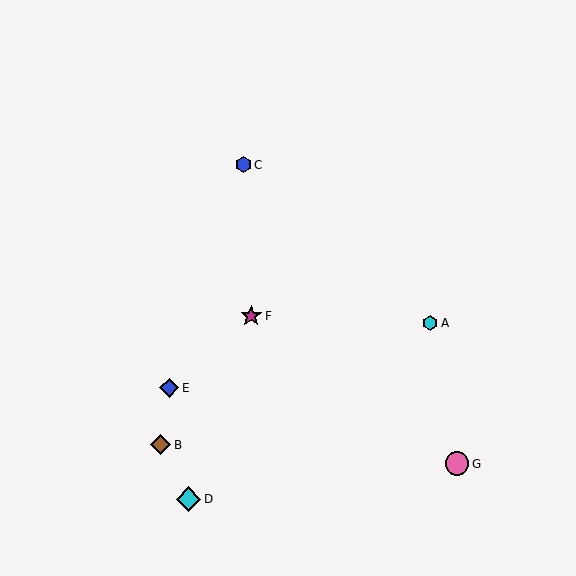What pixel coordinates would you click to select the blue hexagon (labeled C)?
Click at (243, 165) to select the blue hexagon C.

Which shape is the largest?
The cyan diamond (labeled D) is the largest.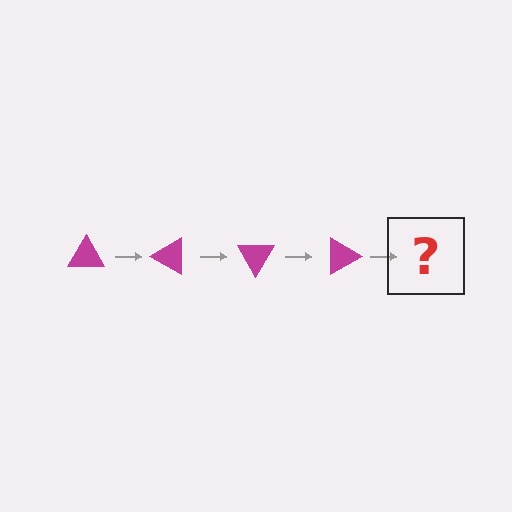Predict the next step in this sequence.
The next step is a magenta triangle rotated 120 degrees.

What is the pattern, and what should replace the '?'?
The pattern is that the triangle rotates 30 degrees each step. The '?' should be a magenta triangle rotated 120 degrees.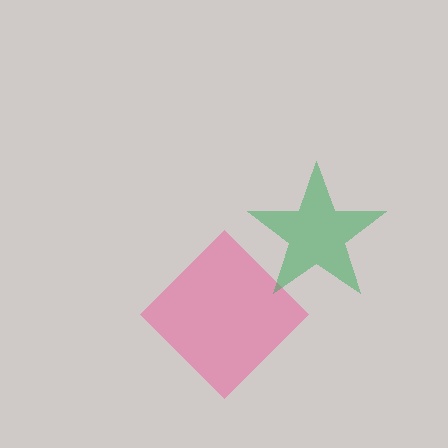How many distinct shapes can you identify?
There are 2 distinct shapes: a pink diamond, a green star.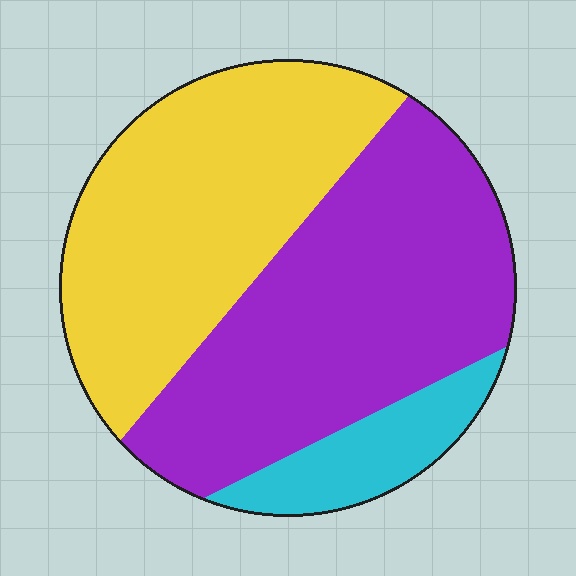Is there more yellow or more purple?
Purple.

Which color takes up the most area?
Purple, at roughly 45%.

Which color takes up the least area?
Cyan, at roughly 10%.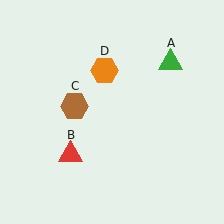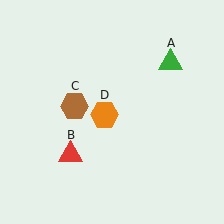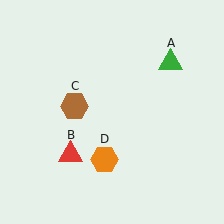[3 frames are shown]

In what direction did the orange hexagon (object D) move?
The orange hexagon (object D) moved down.